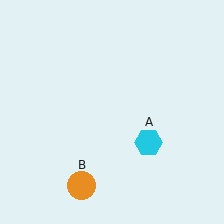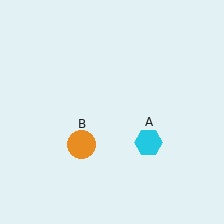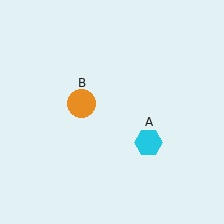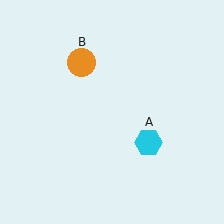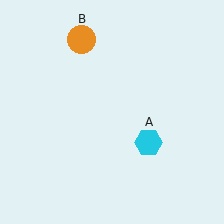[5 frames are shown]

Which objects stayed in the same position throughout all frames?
Cyan hexagon (object A) remained stationary.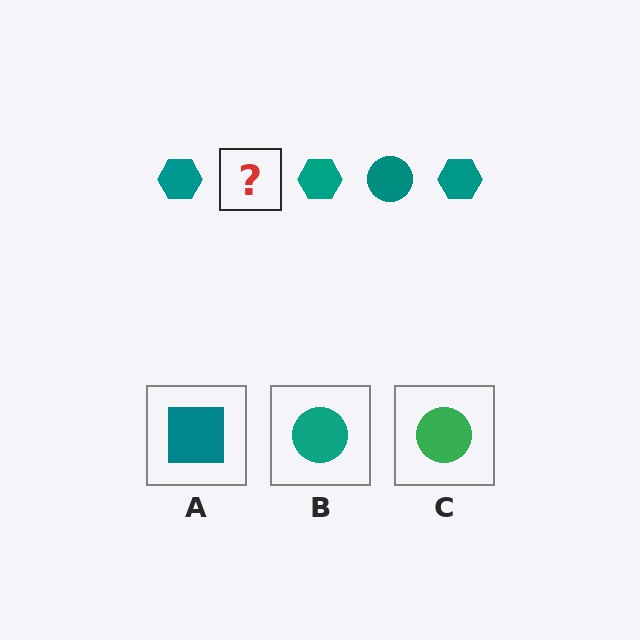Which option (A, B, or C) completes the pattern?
B.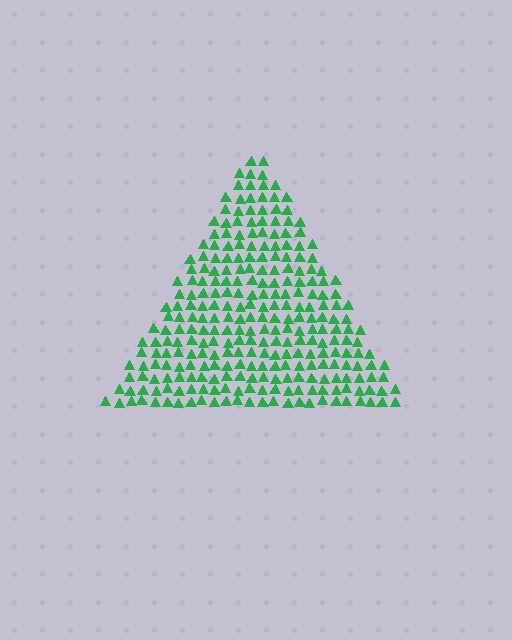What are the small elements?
The small elements are triangles.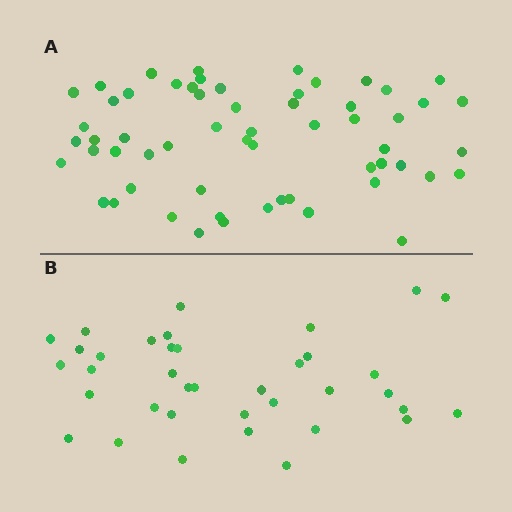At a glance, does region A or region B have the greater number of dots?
Region A (the top region) has more dots.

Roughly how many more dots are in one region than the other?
Region A has approximately 20 more dots than region B.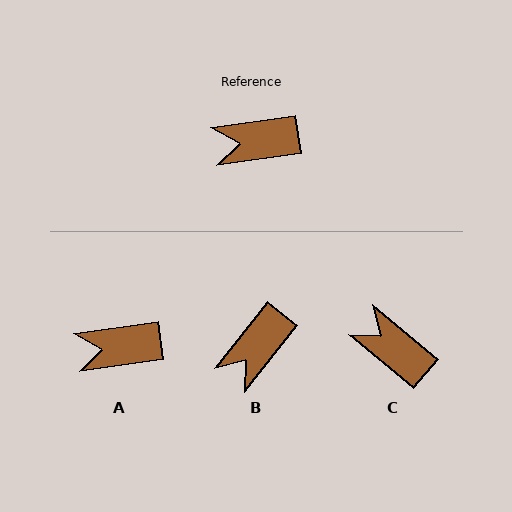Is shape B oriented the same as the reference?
No, it is off by about 43 degrees.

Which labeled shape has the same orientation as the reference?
A.